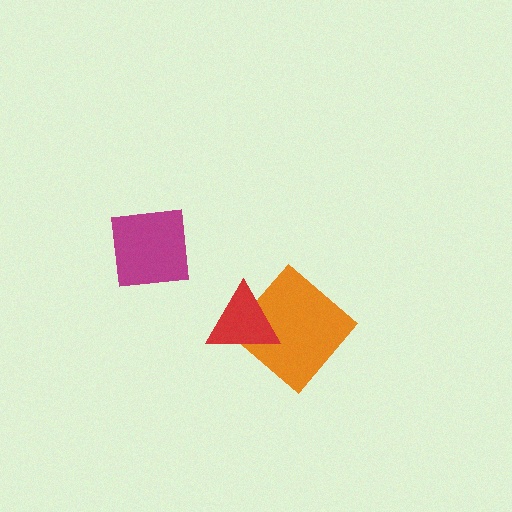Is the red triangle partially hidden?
No, no other shape covers it.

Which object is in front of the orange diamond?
The red triangle is in front of the orange diamond.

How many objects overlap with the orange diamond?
1 object overlaps with the orange diamond.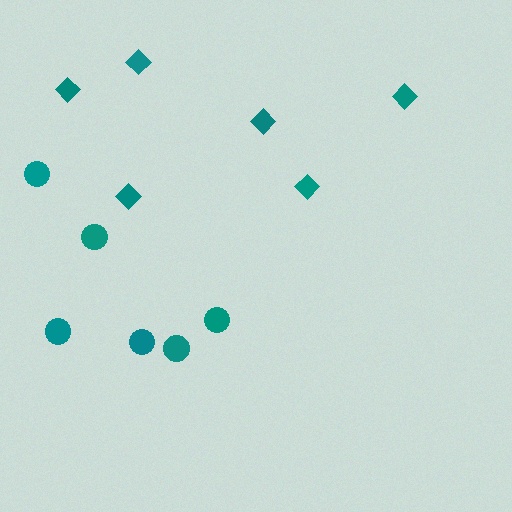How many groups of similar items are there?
There are 2 groups: one group of circles (6) and one group of diamonds (6).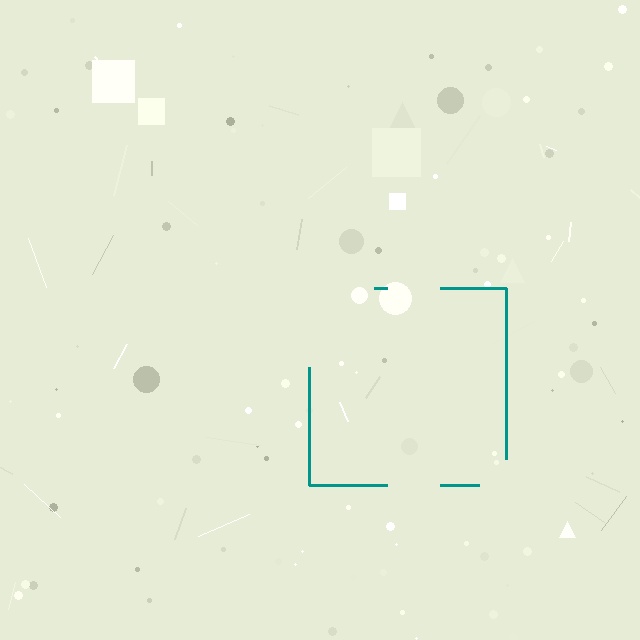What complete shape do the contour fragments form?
The contour fragments form a square.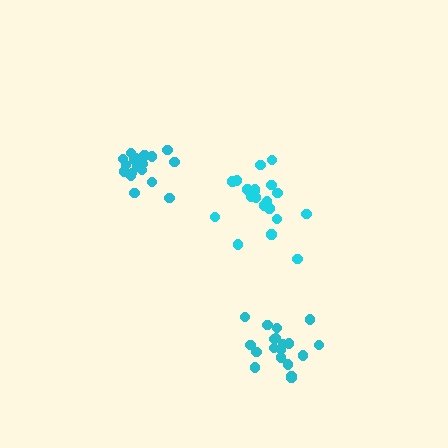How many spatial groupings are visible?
There are 3 spatial groupings.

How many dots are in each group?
Group 1: 20 dots, Group 2: 19 dots, Group 3: 18 dots (57 total).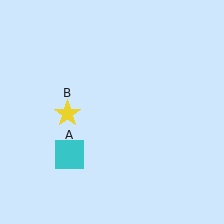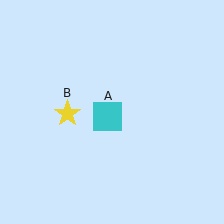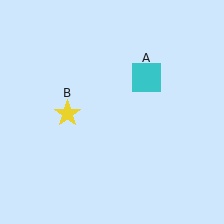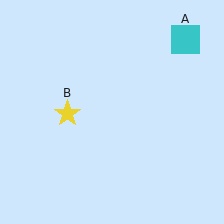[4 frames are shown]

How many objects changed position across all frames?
1 object changed position: cyan square (object A).